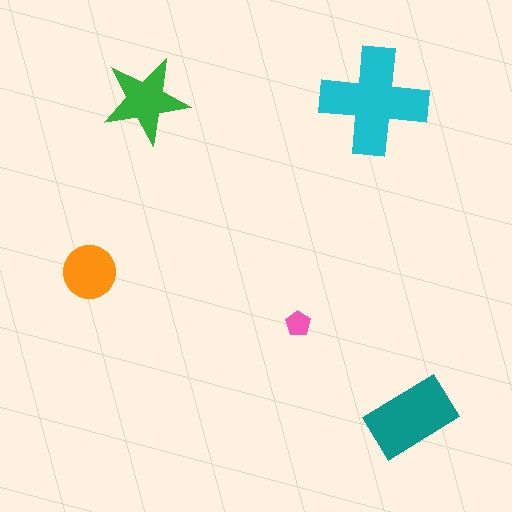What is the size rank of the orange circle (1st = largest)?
4th.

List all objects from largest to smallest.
The cyan cross, the teal rectangle, the green star, the orange circle, the pink pentagon.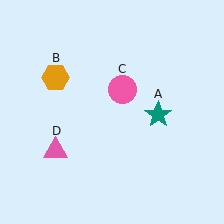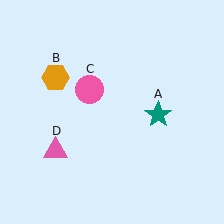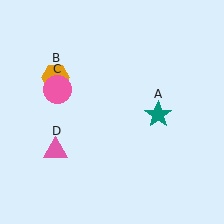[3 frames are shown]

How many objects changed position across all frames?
1 object changed position: pink circle (object C).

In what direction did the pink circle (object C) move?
The pink circle (object C) moved left.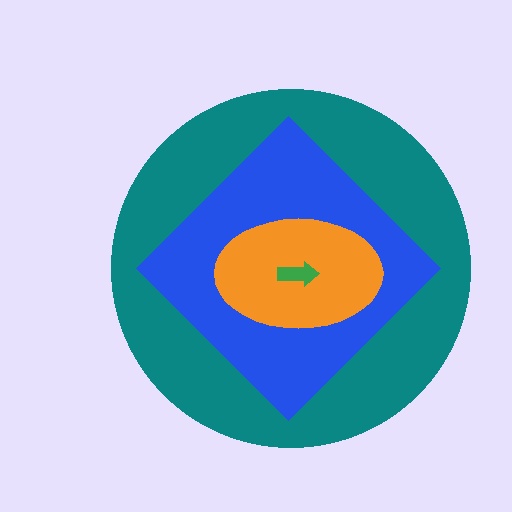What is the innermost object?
The green arrow.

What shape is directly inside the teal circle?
The blue diamond.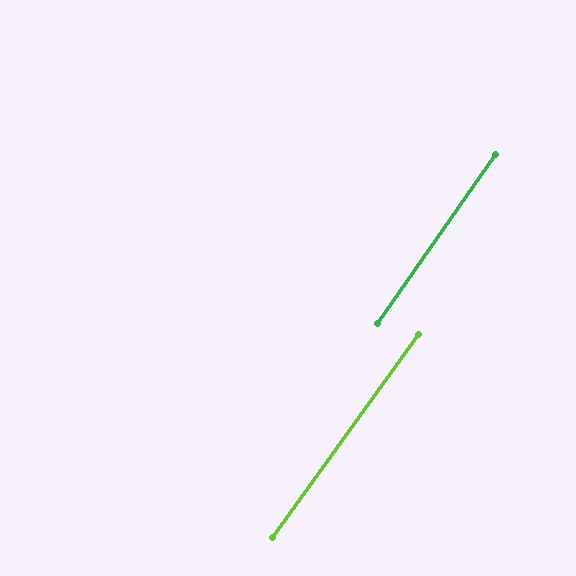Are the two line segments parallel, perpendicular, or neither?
Parallel — their directions differ by only 0.7°.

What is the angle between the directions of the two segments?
Approximately 1 degree.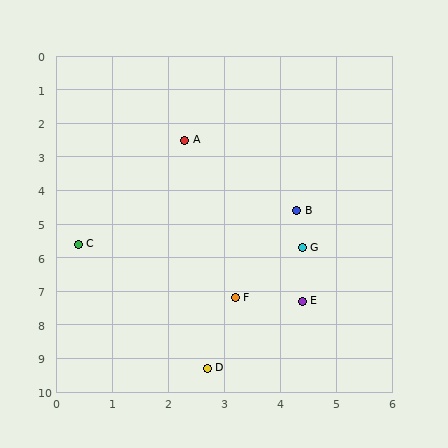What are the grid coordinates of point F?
Point F is at approximately (3.2, 7.2).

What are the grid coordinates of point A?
Point A is at approximately (2.3, 2.5).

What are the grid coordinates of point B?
Point B is at approximately (4.3, 4.6).